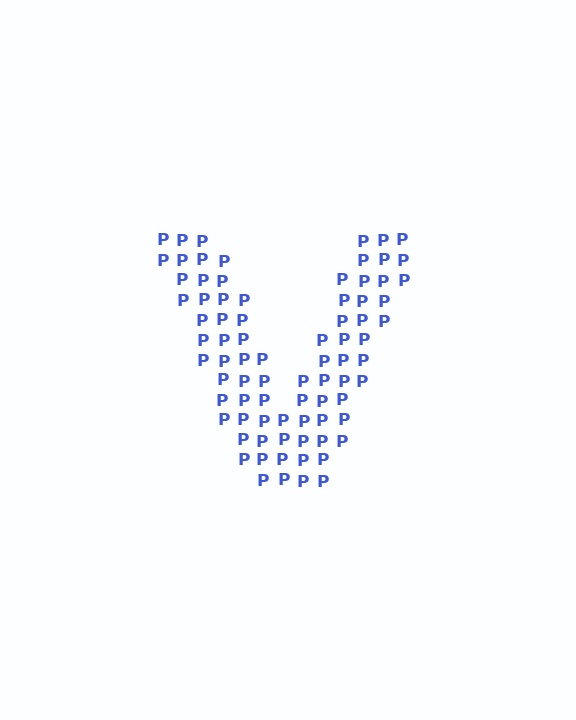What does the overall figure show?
The overall figure shows the letter V.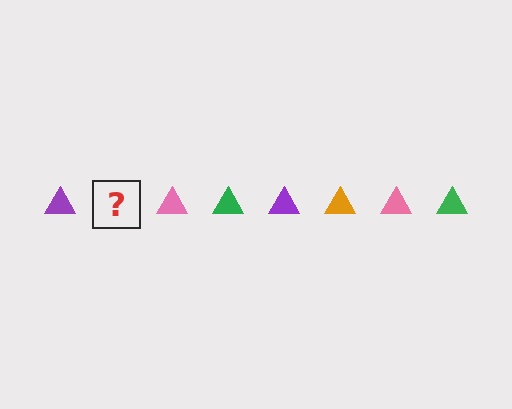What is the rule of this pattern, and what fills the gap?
The rule is that the pattern cycles through purple, orange, pink, green triangles. The gap should be filled with an orange triangle.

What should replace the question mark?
The question mark should be replaced with an orange triangle.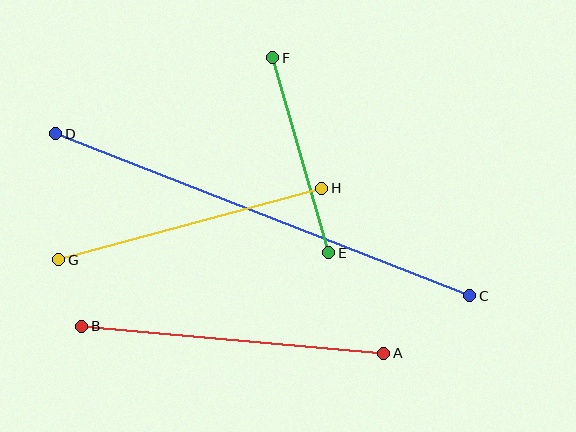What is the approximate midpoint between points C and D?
The midpoint is at approximately (263, 215) pixels.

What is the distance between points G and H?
The distance is approximately 273 pixels.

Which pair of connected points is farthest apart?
Points C and D are farthest apart.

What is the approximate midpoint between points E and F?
The midpoint is at approximately (301, 155) pixels.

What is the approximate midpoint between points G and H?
The midpoint is at approximately (190, 224) pixels.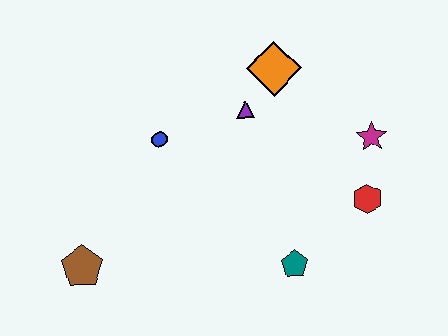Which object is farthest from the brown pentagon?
The magenta star is farthest from the brown pentagon.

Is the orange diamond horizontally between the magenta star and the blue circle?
Yes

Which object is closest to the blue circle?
The purple triangle is closest to the blue circle.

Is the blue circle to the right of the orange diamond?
No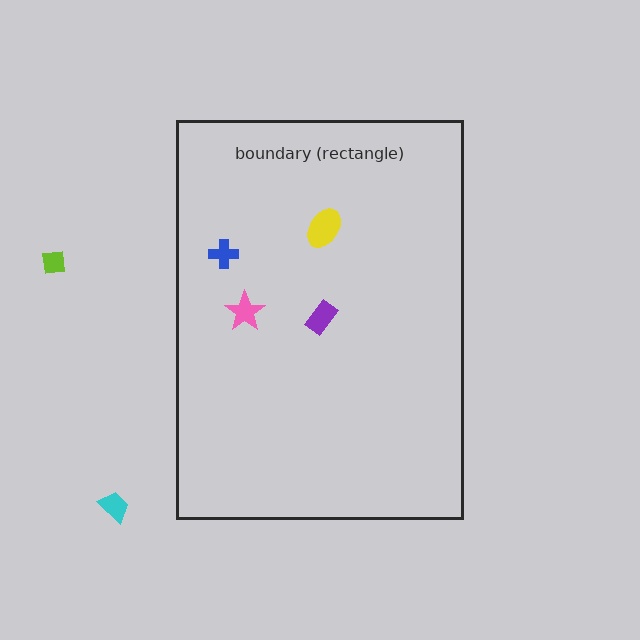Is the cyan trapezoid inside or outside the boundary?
Outside.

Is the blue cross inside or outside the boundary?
Inside.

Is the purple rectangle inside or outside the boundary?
Inside.